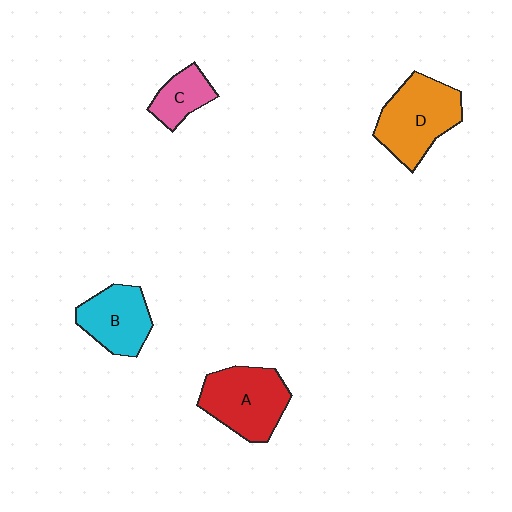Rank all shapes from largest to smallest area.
From largest to smallest: D (orange), A (red), B (cyan), C (pink).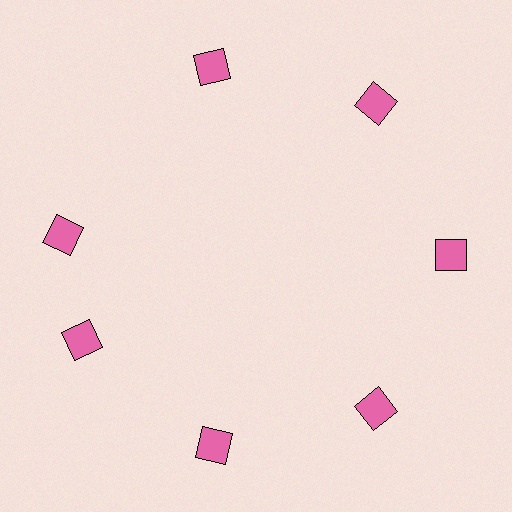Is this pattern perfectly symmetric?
No. The 7 pink squares are arranged in a ring, but one element near the 10 o'clock position is rotated out of alignment along the ring, breaking the 7-fold rotational symmetry.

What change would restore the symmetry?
The symmetry would be restored by rotating it back into even spacing with its neighbors so that all 7 squares sit at equal angles and equal distance from the center.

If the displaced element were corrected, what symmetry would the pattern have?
It would have 7-fold rotational symmetry — the pattern would map onto itself every 51 degrees.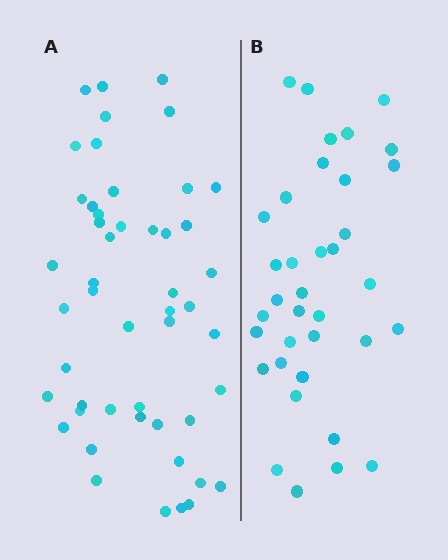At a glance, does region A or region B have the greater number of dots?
Region A (the left region) has more dots.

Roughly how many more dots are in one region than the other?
Region A has approximately 15 more dots than region B.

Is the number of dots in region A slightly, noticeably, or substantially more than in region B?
Region A has noticeably more, but not dramatically so. The ratio is roughly 1.4 to 1.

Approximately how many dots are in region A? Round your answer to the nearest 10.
About 50 dots. (The exact count is 49, which rounds to 50.)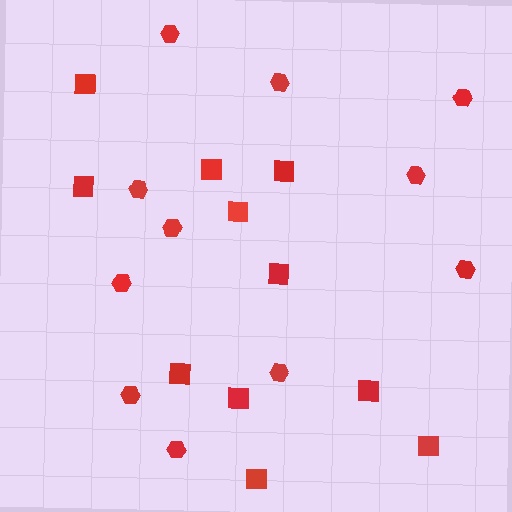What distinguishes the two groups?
There are 2 groups: one group of squares (11) and one group of hexagons (11).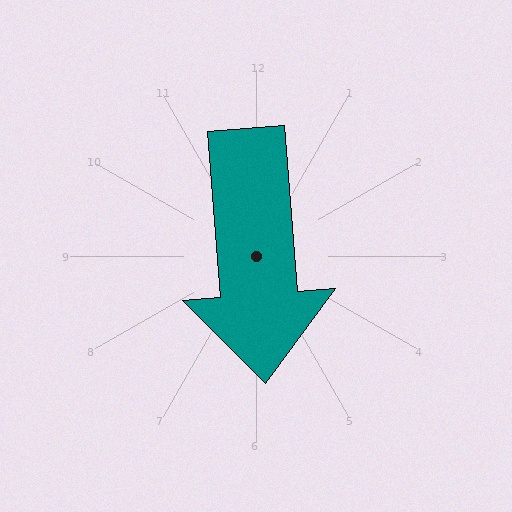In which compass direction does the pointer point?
South.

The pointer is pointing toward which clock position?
Roughly 6 o'clock.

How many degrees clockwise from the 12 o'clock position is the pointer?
Approximately 176 degrees.